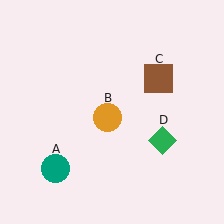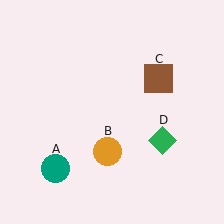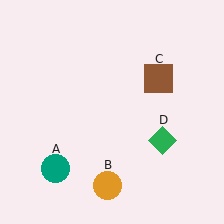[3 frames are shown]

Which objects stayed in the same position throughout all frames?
Teal circle (object A) and brown square (object C) and green diamond (object D) remained stationary.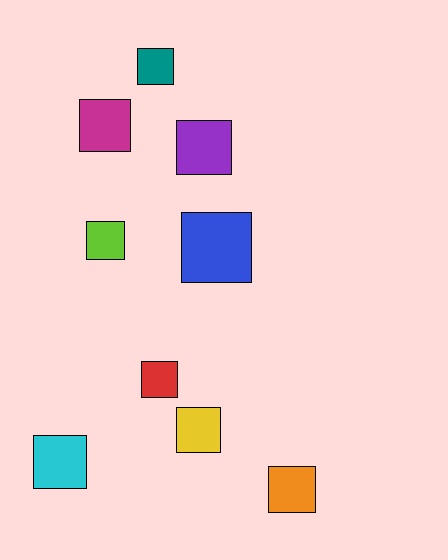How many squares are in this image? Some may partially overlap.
There are 9 squares.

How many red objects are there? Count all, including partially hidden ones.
There is 1 red object.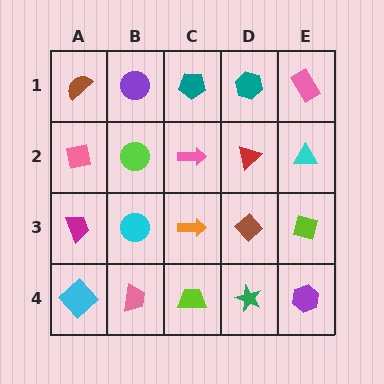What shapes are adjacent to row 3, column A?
A pink square (row 2, column A), a cyan diamond (row 4, column A), a cyan circle (row 3, column B).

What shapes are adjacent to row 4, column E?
A lime square (row 3, column E), a green star (row 4, column D).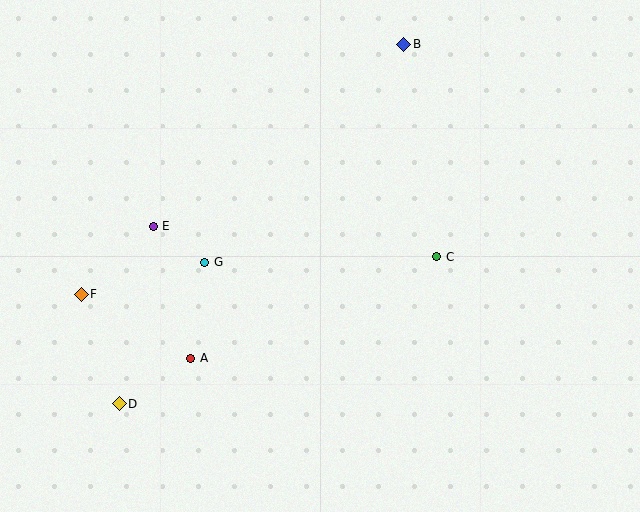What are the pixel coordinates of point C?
Point C is at (437, 257).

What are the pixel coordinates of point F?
Point F is at (81, 294).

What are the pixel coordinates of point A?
Point A is at (191, 358).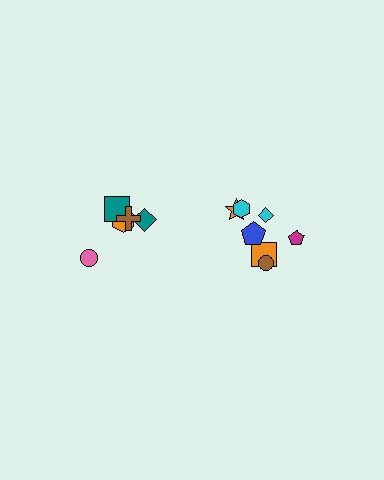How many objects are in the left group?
There are 5 objects.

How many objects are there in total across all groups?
There are 13 objects.